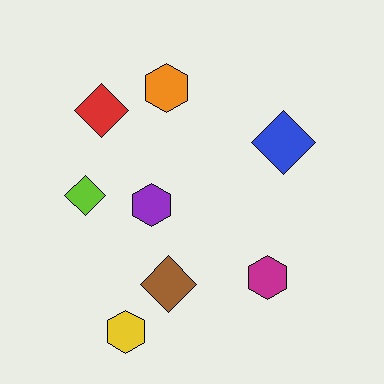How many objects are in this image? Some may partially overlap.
There are 8 objects.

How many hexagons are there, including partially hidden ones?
There are 4 hexagons.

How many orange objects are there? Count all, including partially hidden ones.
There is 1 orange object.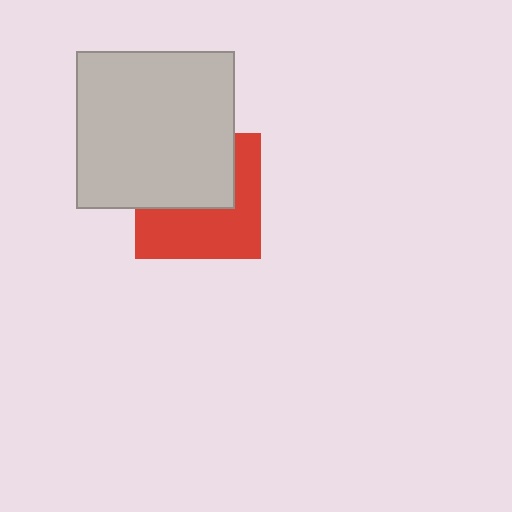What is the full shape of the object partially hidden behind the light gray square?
The partially hidden object is a red square.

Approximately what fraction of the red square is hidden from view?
Roughly 48% of the red square is hidden behind the light gray square.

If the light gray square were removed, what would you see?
You would see the complete red square.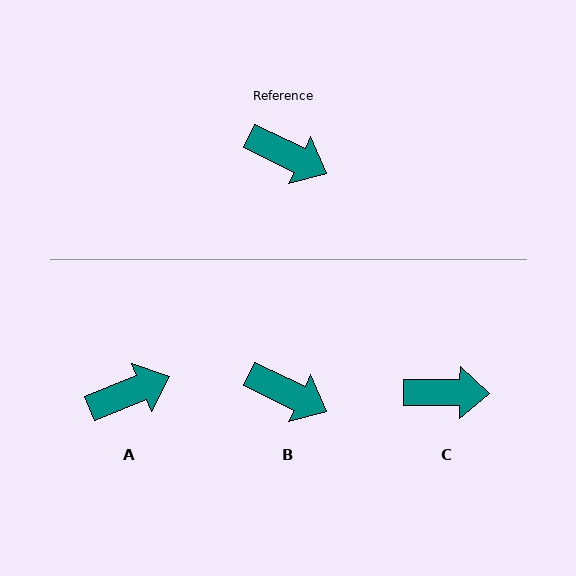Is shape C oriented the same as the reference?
No, it is off by about 25 degrees.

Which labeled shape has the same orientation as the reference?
B.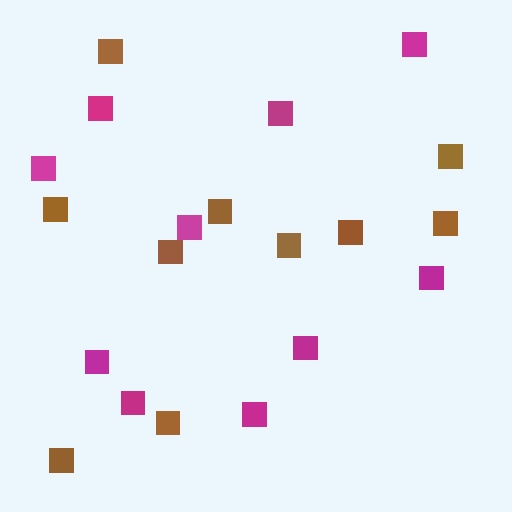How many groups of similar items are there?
There are 2 groups: one group of magenta squares (10) and one group of brown squares (10).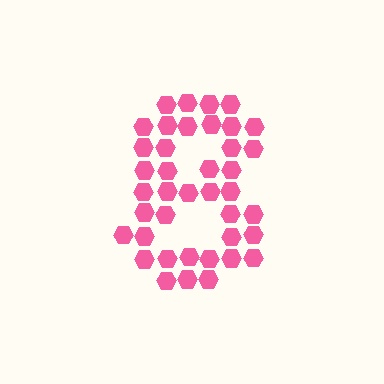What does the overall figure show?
The overall figure shows the digit 8.